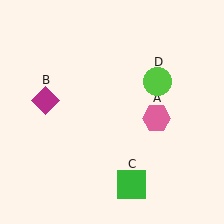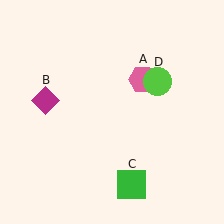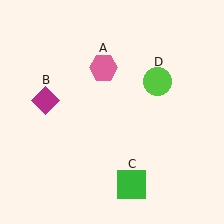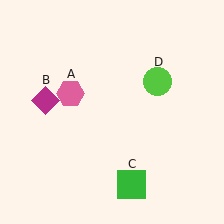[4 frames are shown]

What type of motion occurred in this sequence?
The pink hexagon (object A) rotated counterclockwise around the center of the scene.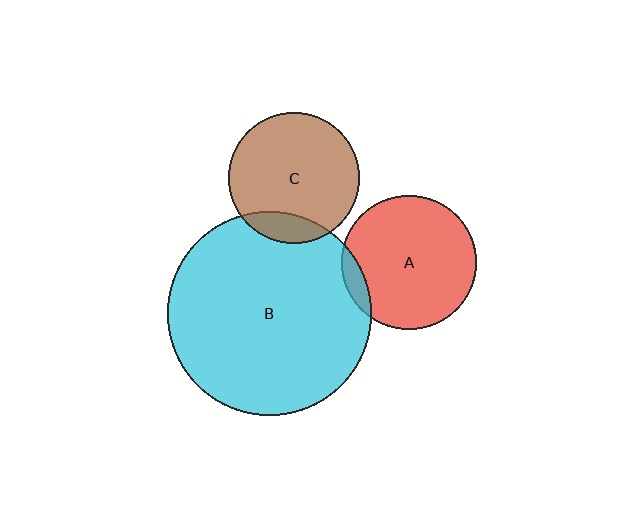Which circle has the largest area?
Circle B (cyan).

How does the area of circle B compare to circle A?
Approximately 2.3 times.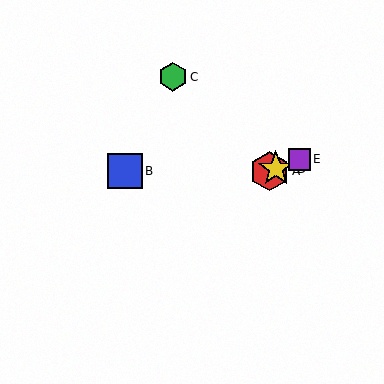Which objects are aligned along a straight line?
Objects A, D, E are aligned along a straight line.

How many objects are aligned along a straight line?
3 objects (A, D, E) are aligned along a straight line.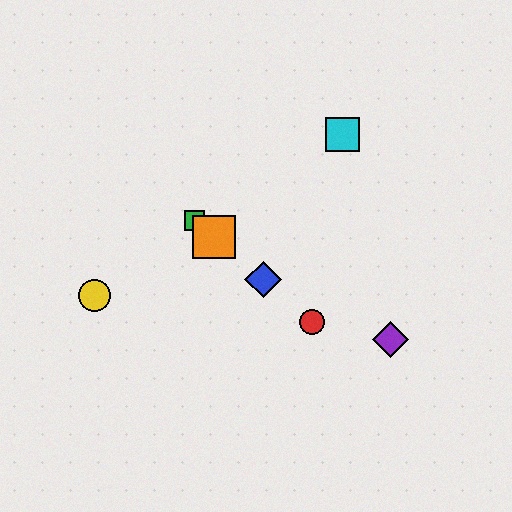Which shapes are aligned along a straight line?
The red circle, the blue diamond, the green square, the orange square are aligned along a straight line.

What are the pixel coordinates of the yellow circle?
The yellow circle is at (95, 296).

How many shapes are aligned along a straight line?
4 shapes (the red circle, the blue diamond, the green square, the orange square) are aligned along a straight line.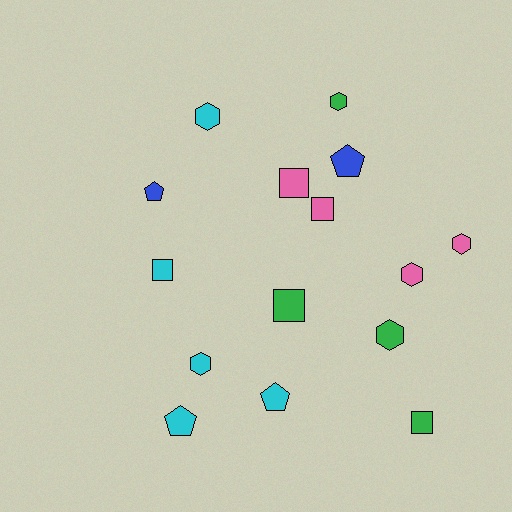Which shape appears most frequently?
Hexagon, with 6 objects.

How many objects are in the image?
There are 15 objects.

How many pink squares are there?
There are 2 pink squares.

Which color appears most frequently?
Cyan, with 5 objects.